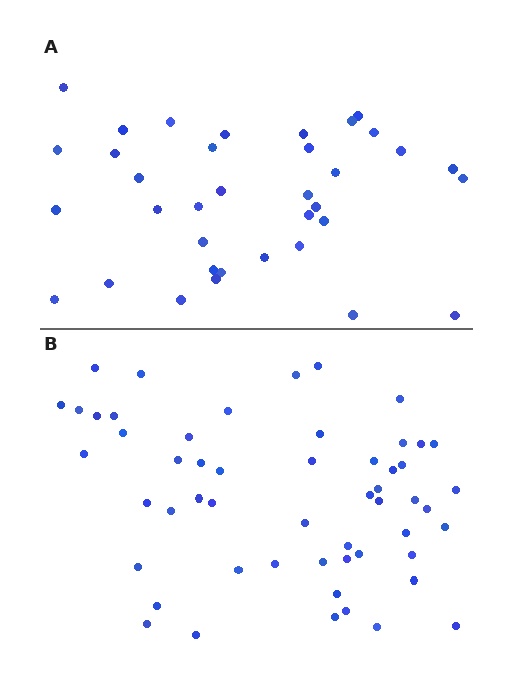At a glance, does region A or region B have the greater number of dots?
Region B (the bottom region) has more dots.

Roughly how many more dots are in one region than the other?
Region B has approximately 20 more dots than region A.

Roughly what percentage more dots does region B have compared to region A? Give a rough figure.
About 50% more.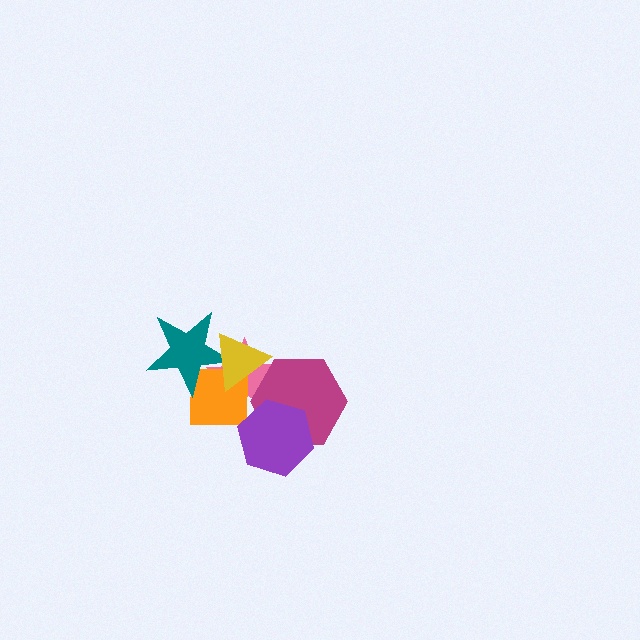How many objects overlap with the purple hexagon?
2 objects overlap with the purple hexagon.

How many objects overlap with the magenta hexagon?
3 objects overlap with the magenta hexagon.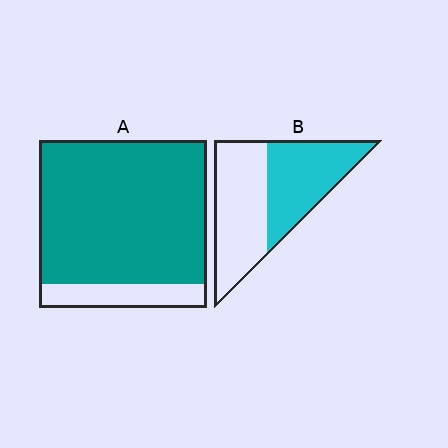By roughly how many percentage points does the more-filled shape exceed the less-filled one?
By roughly 40 percentage points (A over B).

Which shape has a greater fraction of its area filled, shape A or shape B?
Shape A.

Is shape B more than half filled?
Roughly half.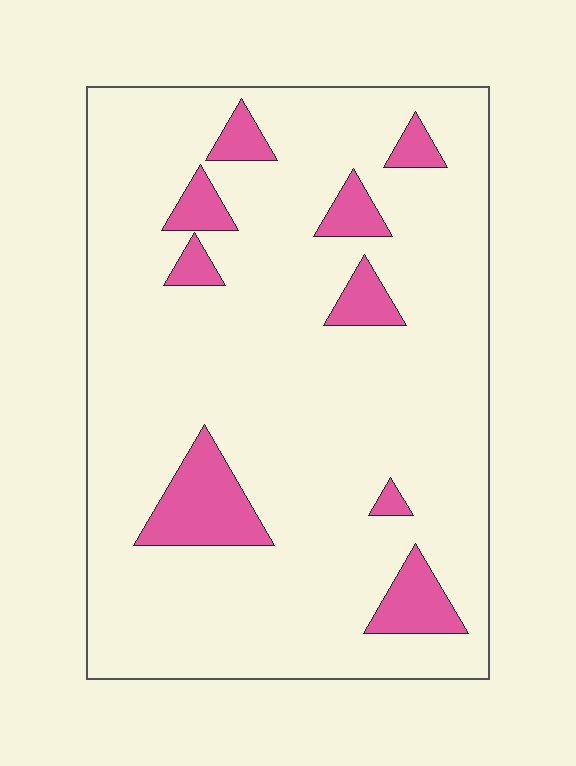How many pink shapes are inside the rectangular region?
9.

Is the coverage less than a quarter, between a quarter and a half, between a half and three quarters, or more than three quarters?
Less than a quarter.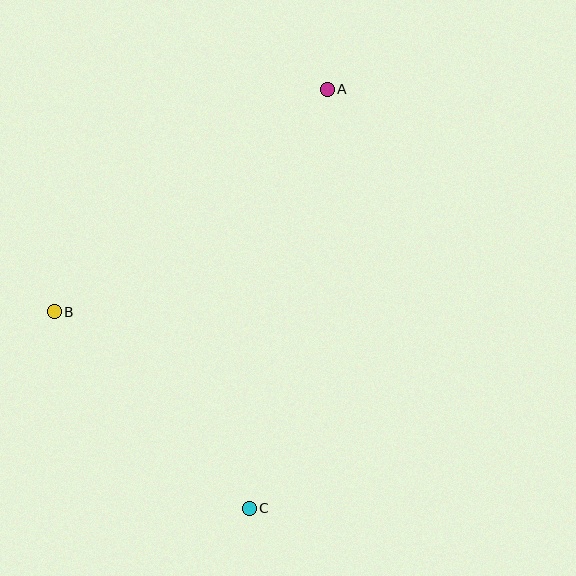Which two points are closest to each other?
Points B and C are closest to each other.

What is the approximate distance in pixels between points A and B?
The distance between A and B is approximately 352 pixels.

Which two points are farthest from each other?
Points A and C are farthest from each other.